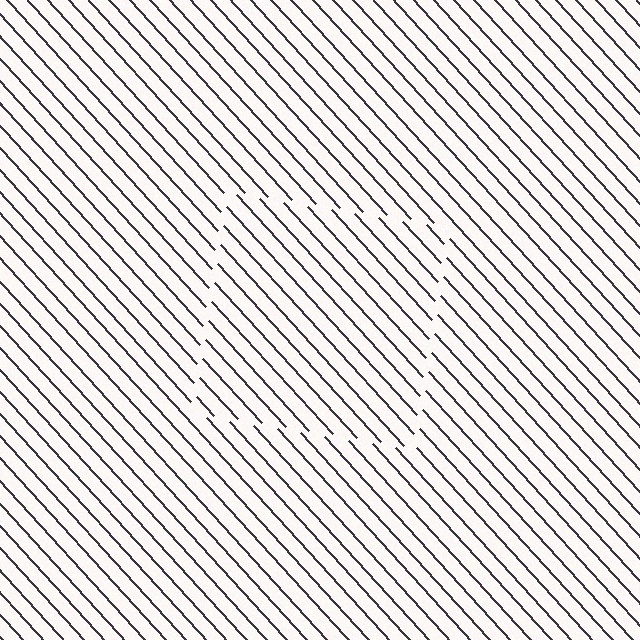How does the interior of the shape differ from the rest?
The interior of the shape contains the same grating, shifted by half a period — the contour is defined by the phase discontinuity where line-ends from the inner and outer gratings abut.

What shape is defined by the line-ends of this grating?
An illusory square. The interior of the shape contains the same grating, shifted by half a period — the contour is defined by the phase discontinuity where line-ends from the inner and outer gratings abut.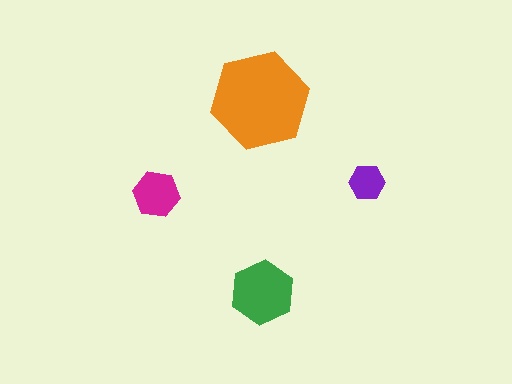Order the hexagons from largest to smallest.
the orange one, the green one, the magenta one, the purple one.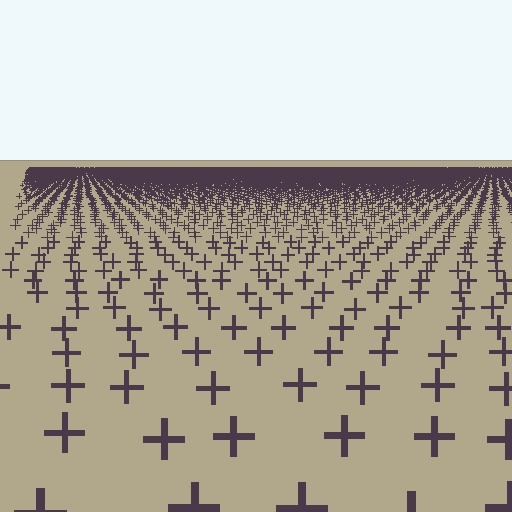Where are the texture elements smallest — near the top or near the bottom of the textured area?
Near the top.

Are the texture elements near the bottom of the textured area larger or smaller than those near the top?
Larger. Near the bottom, elements are closer to the viewer and appear at a bigger on-screen size.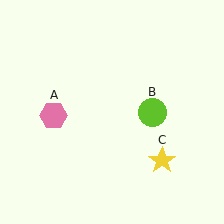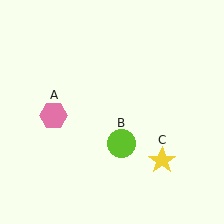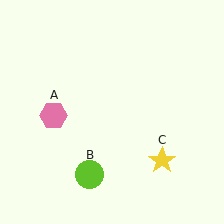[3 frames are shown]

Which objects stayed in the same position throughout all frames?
Pink hexagon (object A) and yellow star (object C) remained stationary.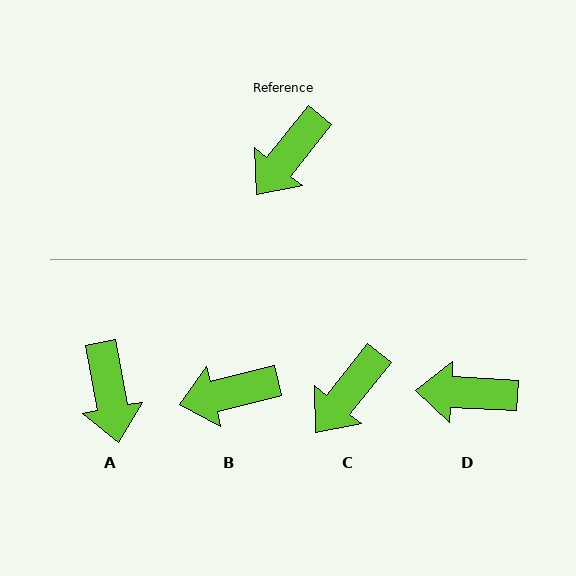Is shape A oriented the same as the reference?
No, it is off by about 49 degrees.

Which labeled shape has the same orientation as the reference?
C.